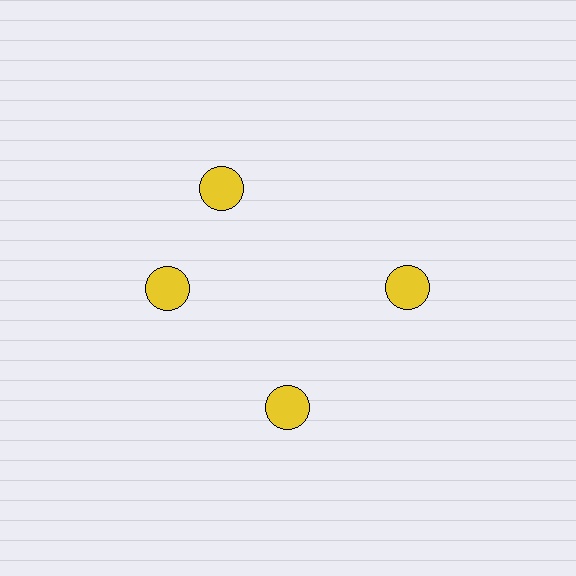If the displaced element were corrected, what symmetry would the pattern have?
It would have 4-fold rotational symmetry — the pattern would map onto itself every 90 degrees.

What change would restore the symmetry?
The symmetry would be restored by rotating it back into even spacing with its neighbors so that all 4 circles sit at equal angles and equal distance from the center.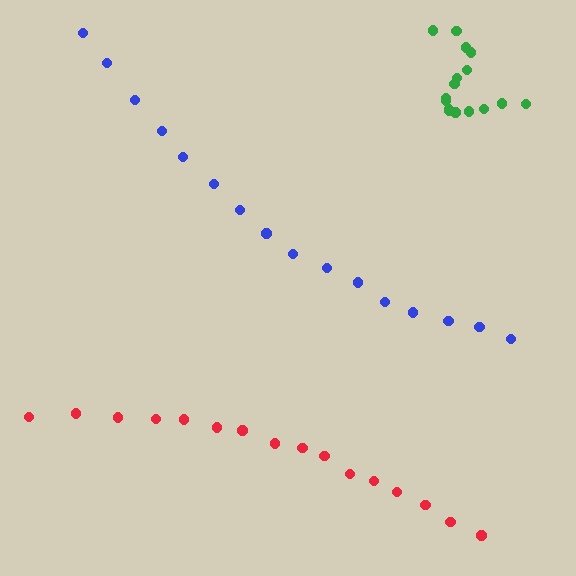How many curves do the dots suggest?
There are 3 distinct paths.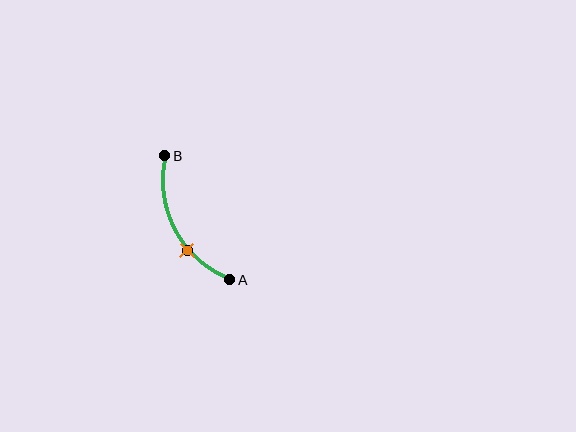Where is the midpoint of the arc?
The arc midpoint is the point on the curve farthest from the straight line joining A and B. It sits to the left of that line.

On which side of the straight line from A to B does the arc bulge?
The arc bulges to the left of the straight line connecting A and B.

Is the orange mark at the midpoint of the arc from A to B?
No. The orange mark lies on the arc but is closer to endpoint A. The arc midpoint would be at the point on the curve equidistant along the arc from both A and B.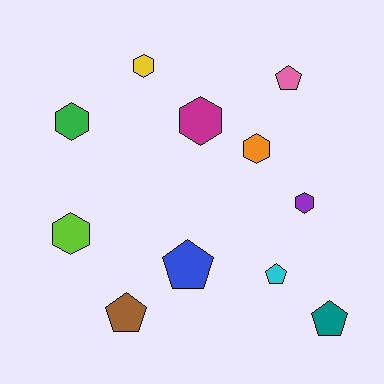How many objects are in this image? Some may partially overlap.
There are 11 objects.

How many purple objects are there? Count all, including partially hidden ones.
There is 1 purple object.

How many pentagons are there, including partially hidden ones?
There are 5 pentagons.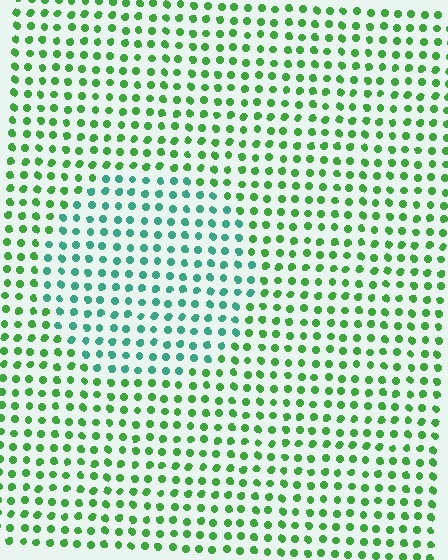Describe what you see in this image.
The image is filled with small green elements in a uniform arrangement. A circle-shaped region is visible where the elements are tinted to a slightly different hue, forming a subtle color boundary.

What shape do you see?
I see a circle.